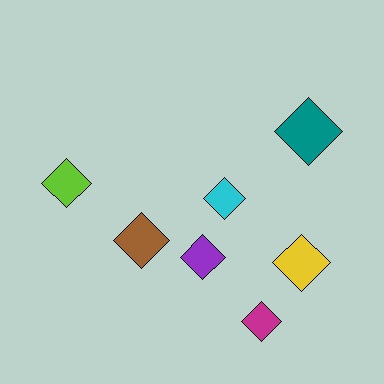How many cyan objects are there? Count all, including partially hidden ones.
There is 1 cyan object.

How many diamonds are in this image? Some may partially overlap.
There are 7 diamonds.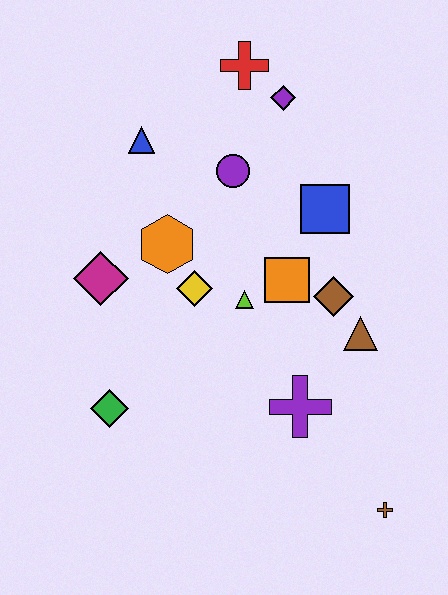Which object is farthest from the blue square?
The brown cross is farthest from the blue square.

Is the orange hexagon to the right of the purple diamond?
No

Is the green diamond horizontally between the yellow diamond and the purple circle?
No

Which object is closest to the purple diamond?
The red cross is closest to the purple diamond.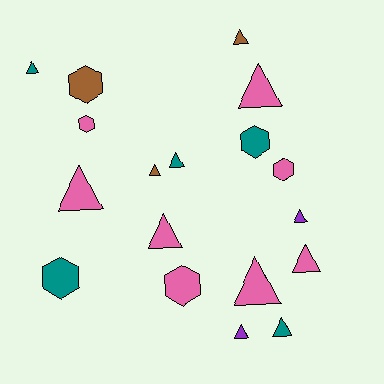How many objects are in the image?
There are 18 objects.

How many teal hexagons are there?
There are 2 teal hexagons.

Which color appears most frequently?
Pink, with 8 objects.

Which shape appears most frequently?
Triangle, with 12 objects.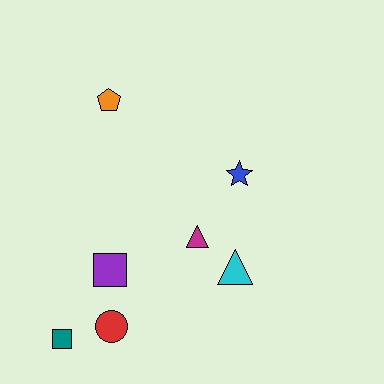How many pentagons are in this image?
There is 1 pentagon.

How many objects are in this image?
There are 7 objects.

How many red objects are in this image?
There is 1 red object.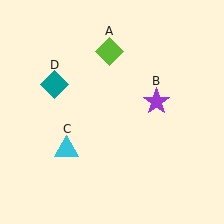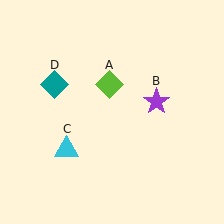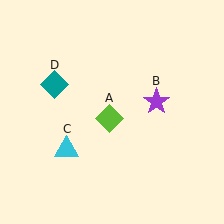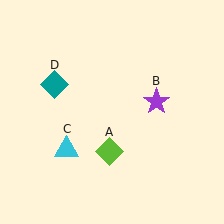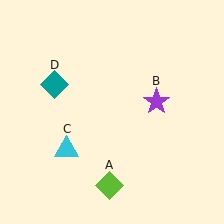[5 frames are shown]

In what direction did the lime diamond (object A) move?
The lime diamond (object A) moved down.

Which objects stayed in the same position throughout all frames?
Purple star (object B) and cyan triangle (object C) and teal diamond (object D) remained stationary.